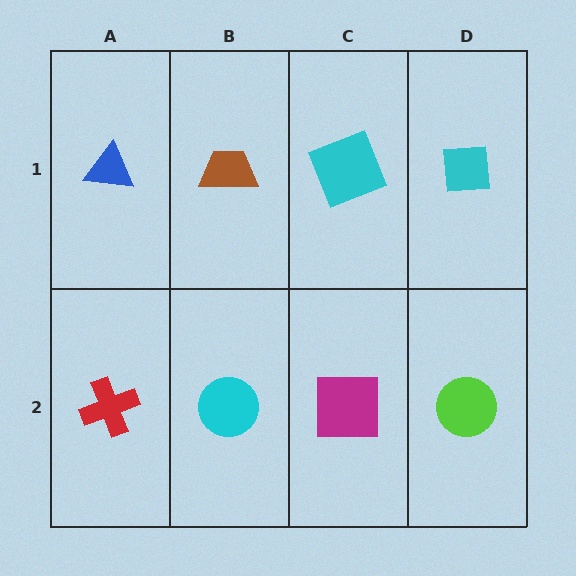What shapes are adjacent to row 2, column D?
A cyan square (row 1, column D), a magenta square (row 2, column C).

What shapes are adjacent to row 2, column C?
A cyan square (row 1, column C), a cyan circle (row 2, column B), a lime circle (row 2, column D).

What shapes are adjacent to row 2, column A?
A blue triangle (row 1, column A), a cyan circle (row 2, column B).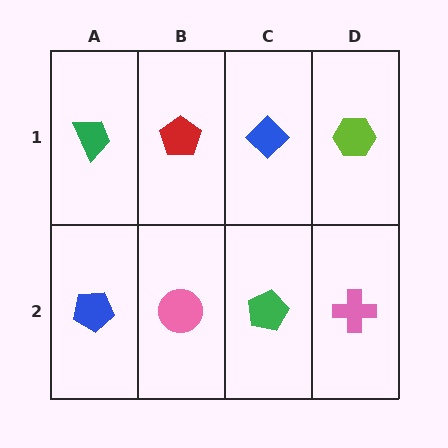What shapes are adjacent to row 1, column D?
A pink cross (row 2, column D), a blue diamond (row 1, column C).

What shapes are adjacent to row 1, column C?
A green pentagon (row 2, column C), a red pentagon (row 1, column B), a lime hexagon (row 1, column D).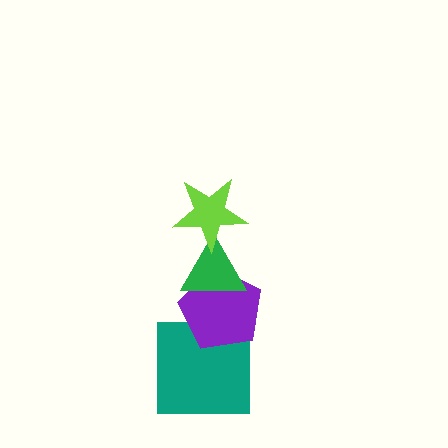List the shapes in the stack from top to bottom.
From top to bottom: the lime star, the green triangle, the purple pentagon, the teal square.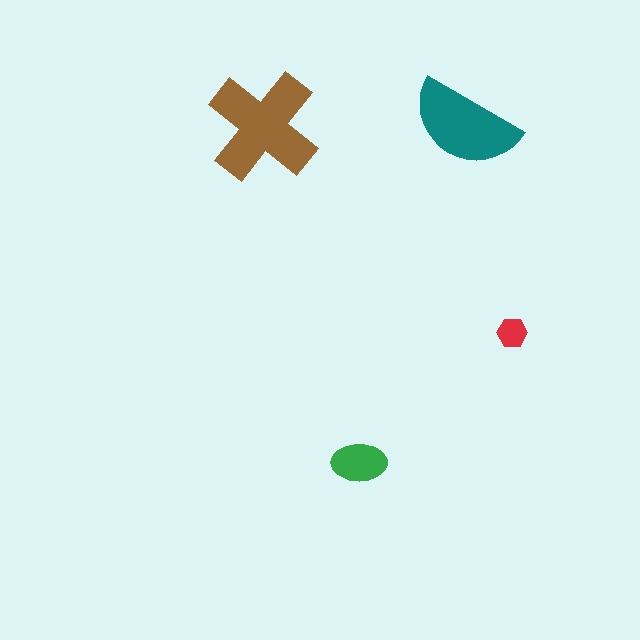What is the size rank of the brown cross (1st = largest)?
1st.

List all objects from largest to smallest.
The brown cross, the teal semicircle, the green ellipse, the red hexagon.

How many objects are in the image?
There are 4 objects in the image.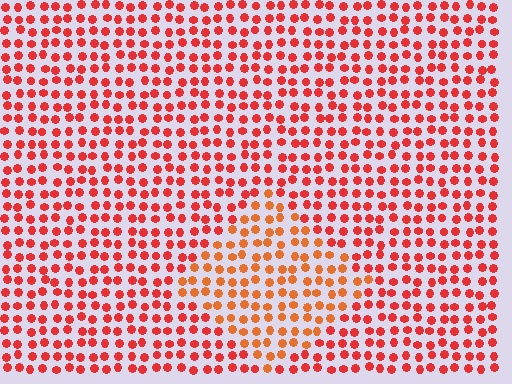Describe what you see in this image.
The image is filled with small red elements in a uniform arrangement. A diamond-shaped region is visible where the elements are tinted to a slightly different hue, forming a subtle color boundary.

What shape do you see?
I see a diamond.